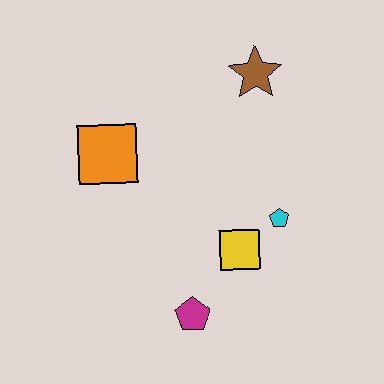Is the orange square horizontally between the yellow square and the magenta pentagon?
No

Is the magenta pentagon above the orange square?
No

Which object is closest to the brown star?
The cyan pentagon is closest to the brown star.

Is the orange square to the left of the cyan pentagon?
Yes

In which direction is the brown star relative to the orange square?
The brown star is to the right of the orange square.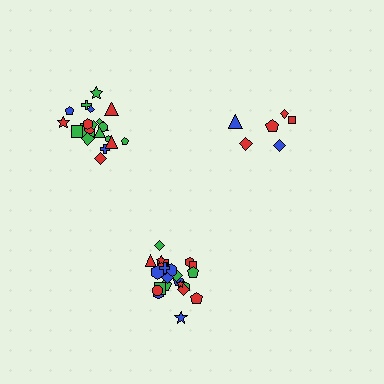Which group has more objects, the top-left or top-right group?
The top-left group.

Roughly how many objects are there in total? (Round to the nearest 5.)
Roughly 55 objects in total.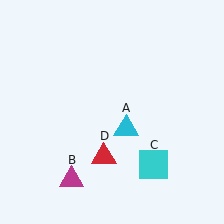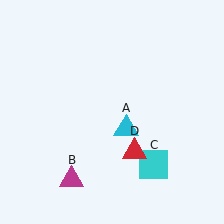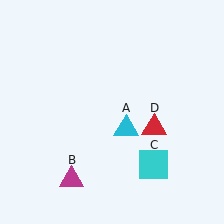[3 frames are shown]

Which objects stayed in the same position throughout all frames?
Cyan triangle (object A) and magenta triangle (object B) and cyan square (object C) remained stationary.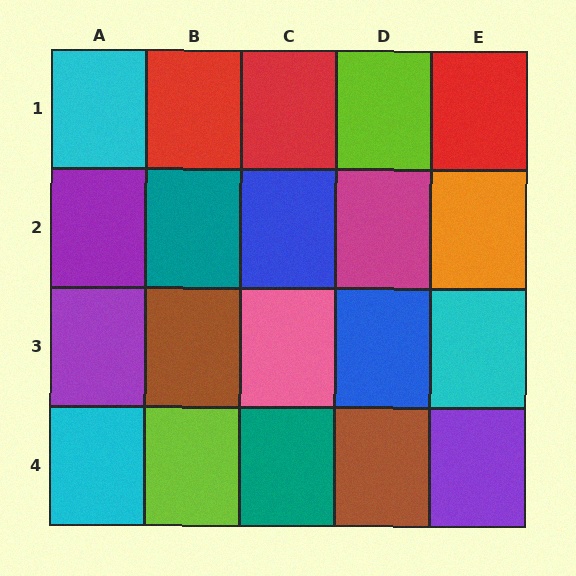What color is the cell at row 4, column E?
Purple.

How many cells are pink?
1 cell is pink.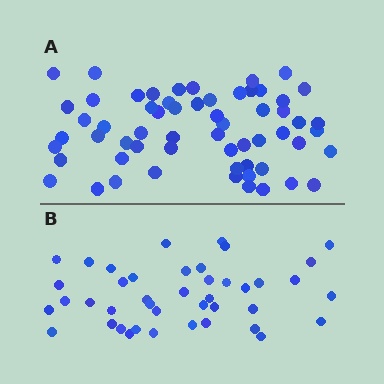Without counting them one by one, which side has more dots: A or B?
Region A (the top region) has more dots.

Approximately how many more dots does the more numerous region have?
Region A has approximately 20 more dots than region B.